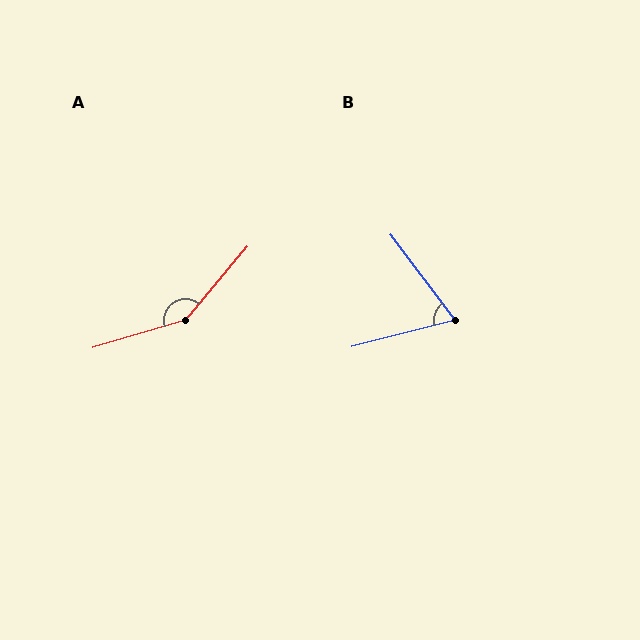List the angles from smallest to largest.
B (67°), A (147°).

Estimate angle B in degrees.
Approximately 67 degrees.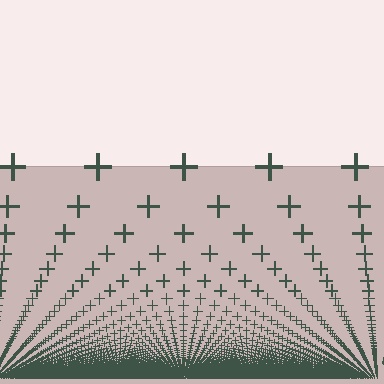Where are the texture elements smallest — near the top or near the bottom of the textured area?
Near the bottom.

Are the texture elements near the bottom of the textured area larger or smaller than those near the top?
Smaller. The gradient is inverted — elements near the bottom are smaller and denser.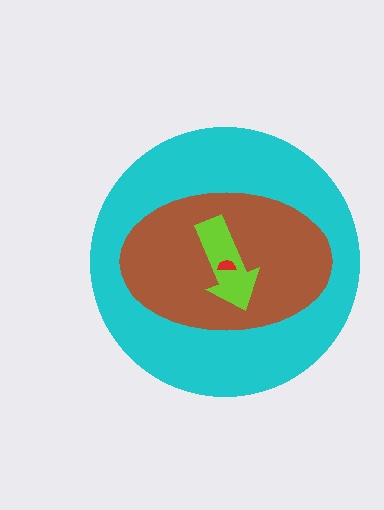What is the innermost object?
The red semicircle.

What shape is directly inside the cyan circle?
The brown ellipse.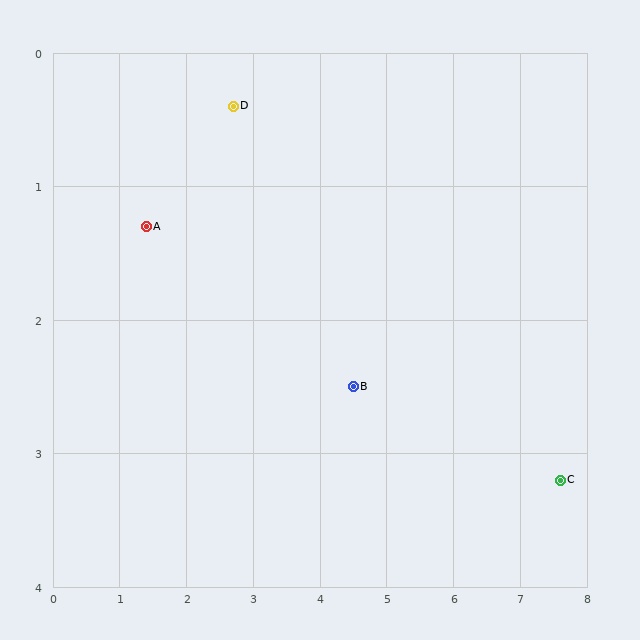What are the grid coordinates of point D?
Point D is at approximately (2.7, 0.4).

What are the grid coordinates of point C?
Point C is at approximately (7.6, 3.2).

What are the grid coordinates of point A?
Point A is at approximately (1.4, 1.3).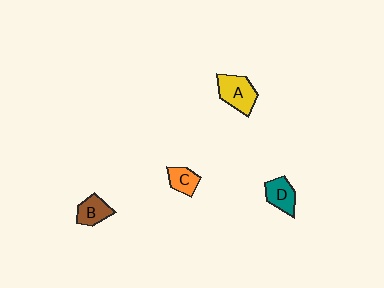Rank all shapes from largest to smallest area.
From largest to smallest: A (yellow), D (teal), B (brown), C (orange).